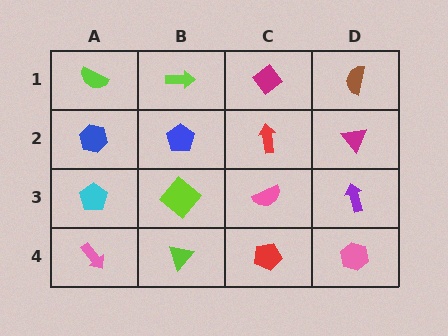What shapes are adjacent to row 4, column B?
A lime diamond (row 3, column B), a pink arrow (row 4, column A), a red pentagon (row 4, column C).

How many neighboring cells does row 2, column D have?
3.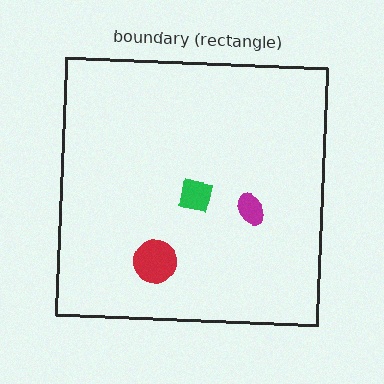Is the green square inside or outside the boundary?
Inside.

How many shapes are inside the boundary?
3 inside, 0 outside.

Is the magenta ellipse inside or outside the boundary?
Inside.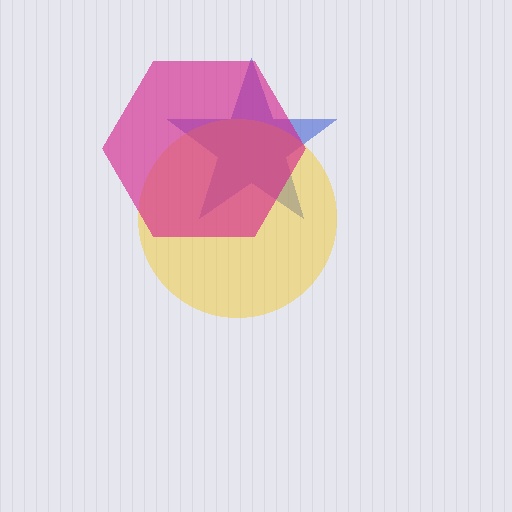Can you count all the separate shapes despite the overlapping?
Yes, there are 3 separate shapes.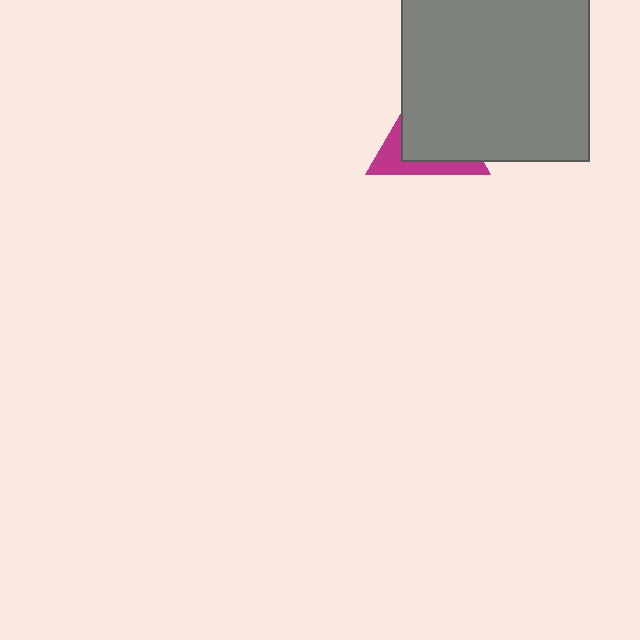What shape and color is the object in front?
The object in front is a gray square.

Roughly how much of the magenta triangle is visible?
A small part of it is visible (roughly 34%).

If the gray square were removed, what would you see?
You would see the complete magenta triangle.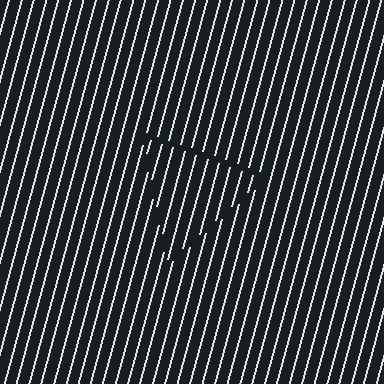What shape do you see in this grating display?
An illusory triangle. The interior of the shape contains the same grating, shifted by half a period — the contour is defined by the phase discontinuity where line-ends from the inner and outer gratings abut.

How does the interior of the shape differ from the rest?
The interior of the shape contains the same grating, shifted by half a period — the contour is defined by the phase discontinuity where line-ends from the inner and outer gratings abut.